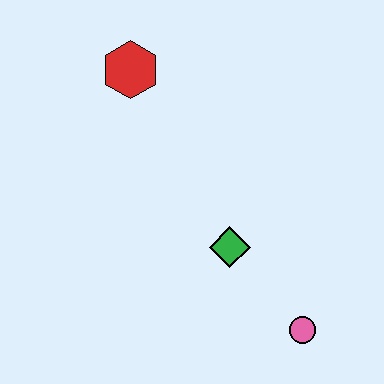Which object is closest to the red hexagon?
The green diamond is closest to the red hexagon.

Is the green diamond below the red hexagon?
Yes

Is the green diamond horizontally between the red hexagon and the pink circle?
Yes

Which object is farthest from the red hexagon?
The pink circle is farthest from the red hexagon.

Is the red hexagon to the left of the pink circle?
Yes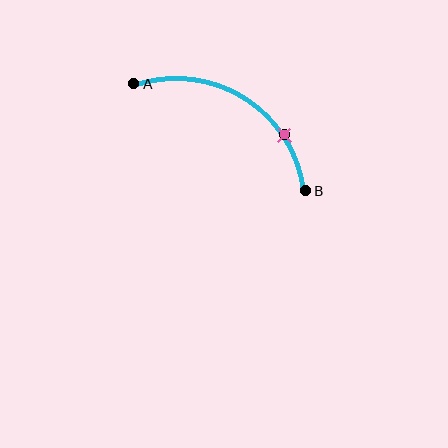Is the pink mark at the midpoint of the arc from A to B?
No. The pink mark lies on the arc but is closer to endpoint B. The arc midpoint would be at the point on the curve equidistant along the arc from both A and B.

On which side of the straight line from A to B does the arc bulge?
The arc bulges above the straight line connecting A and B.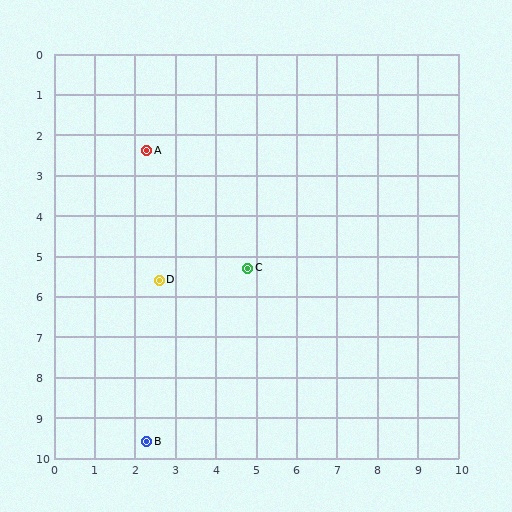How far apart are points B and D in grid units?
Points B and D are about 4.0 grid units apart.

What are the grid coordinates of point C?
Point C is at approximately (4.8, 5.3).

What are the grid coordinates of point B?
Point B is at approximately (2.3, 9.6).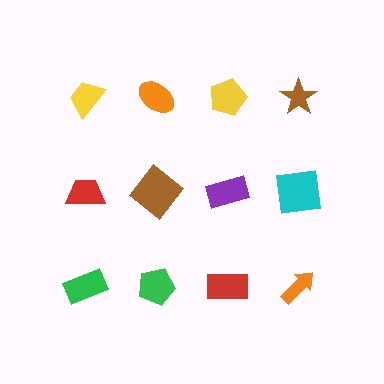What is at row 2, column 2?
A brown diamond.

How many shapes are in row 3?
4 shapes.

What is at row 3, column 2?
A green pentagon.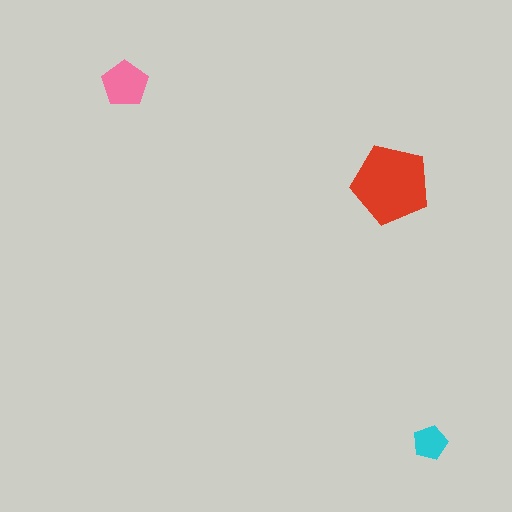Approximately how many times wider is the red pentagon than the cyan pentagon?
About 2.5 times wider.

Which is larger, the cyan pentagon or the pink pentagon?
The pink one.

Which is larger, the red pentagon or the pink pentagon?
The red one.